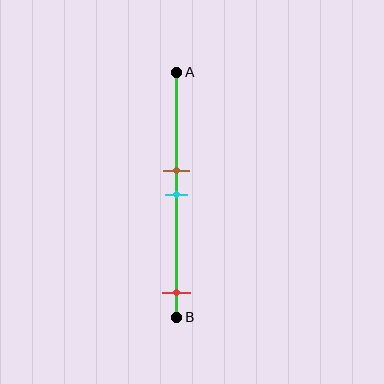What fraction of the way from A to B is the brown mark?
The brown mark is approximately 40% (0.4) of the way from A to B.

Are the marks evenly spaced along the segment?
No, the marks are not evenly spaced.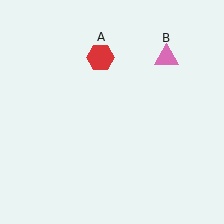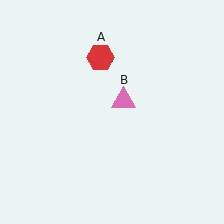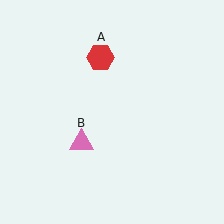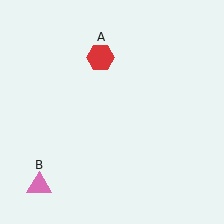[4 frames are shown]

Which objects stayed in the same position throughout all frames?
Red hexagon (object A) remained stationary.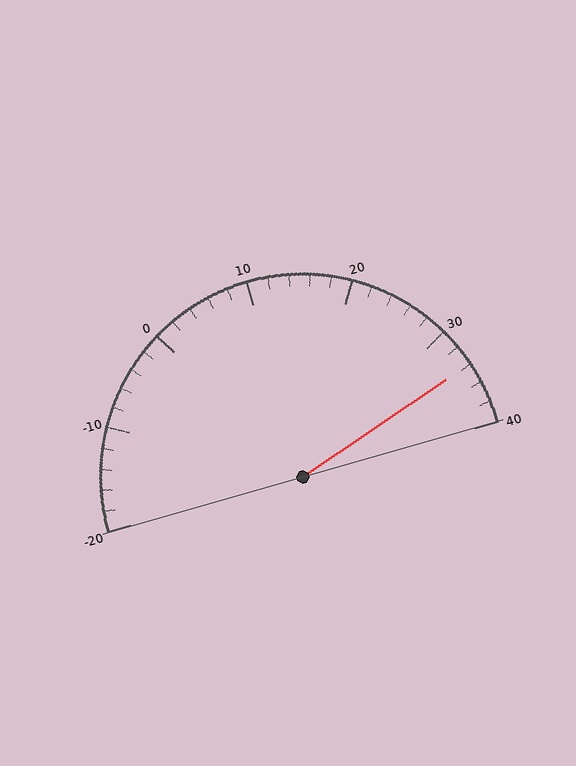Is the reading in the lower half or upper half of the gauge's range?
The reading is in the upper half of the range (-20 to 40).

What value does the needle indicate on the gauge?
The needle indicates approximately 34.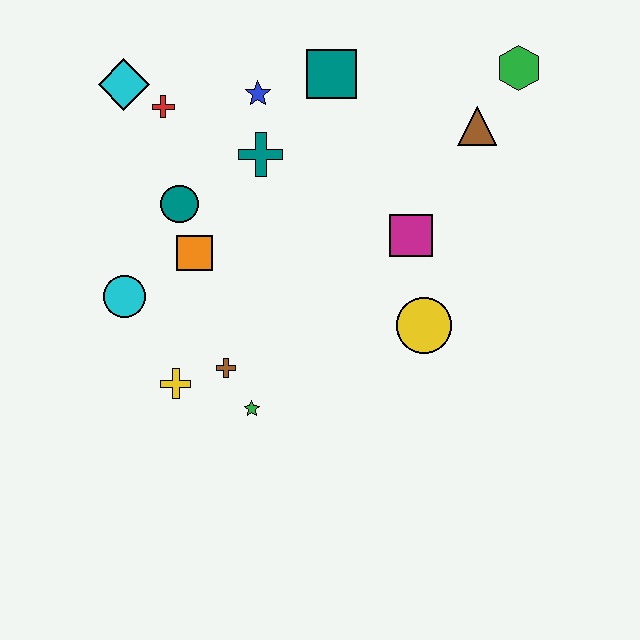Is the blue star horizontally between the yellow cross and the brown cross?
No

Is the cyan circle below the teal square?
Yes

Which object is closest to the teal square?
The blue star is closest to the teal square.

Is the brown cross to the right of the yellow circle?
No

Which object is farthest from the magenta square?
The cyan diamond is farthest from the magenta square.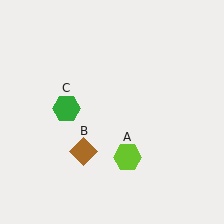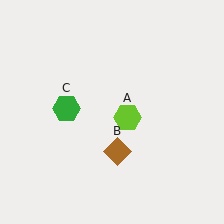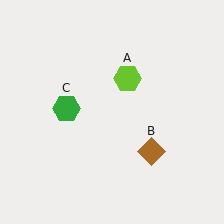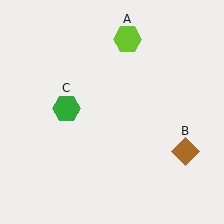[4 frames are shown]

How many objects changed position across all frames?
2 objects changed position: lime hexagon (object A), brown diamond (object B).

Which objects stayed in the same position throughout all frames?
Green hexagon (object C) remained stationary.